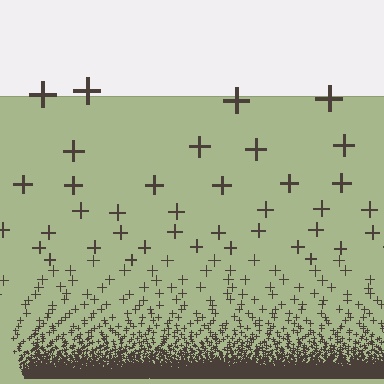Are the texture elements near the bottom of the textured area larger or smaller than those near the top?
Smaller. The gradient is inverted — elements near the bottom are smaller and denser.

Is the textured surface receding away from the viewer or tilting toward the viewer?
The surface appears to tilt toward the viewer. Texture elements get larger and sparser toward the top.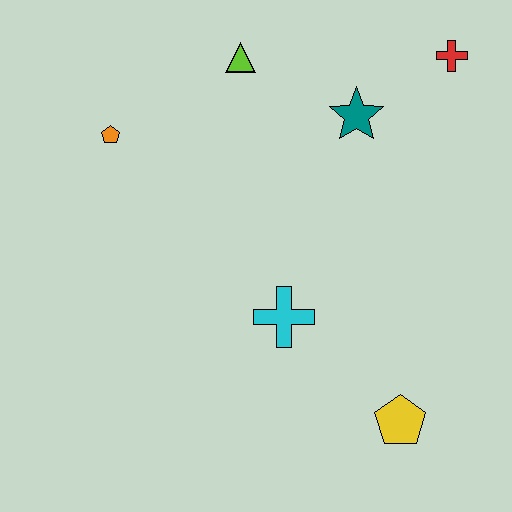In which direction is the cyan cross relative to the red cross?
The cyan cross is below the red cross.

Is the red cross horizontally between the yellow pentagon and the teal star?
No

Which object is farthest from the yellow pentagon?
The orange pentagon is farthest from the yellow pentagon.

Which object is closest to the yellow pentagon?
The cyan cross is closest to the yellow pentagon.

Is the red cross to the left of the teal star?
No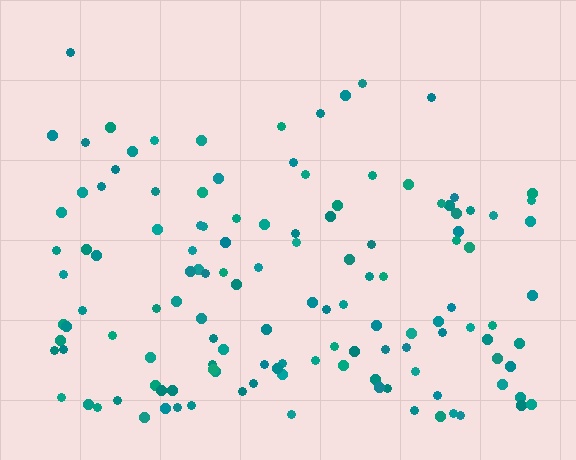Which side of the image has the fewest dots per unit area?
The top.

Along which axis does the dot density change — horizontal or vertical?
Vertical.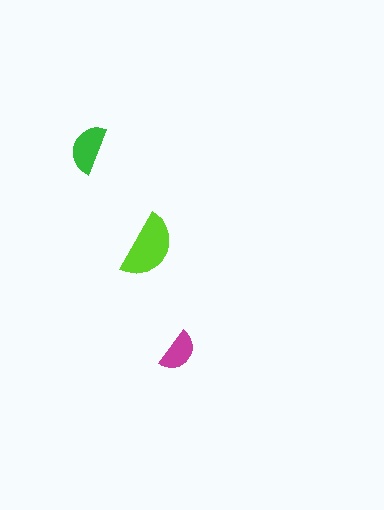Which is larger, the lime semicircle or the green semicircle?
The lime one.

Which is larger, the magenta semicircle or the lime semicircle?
The lime one.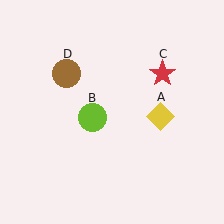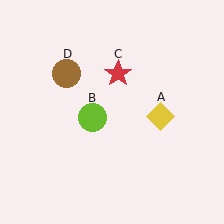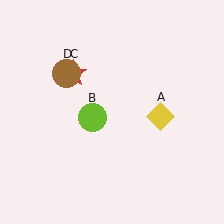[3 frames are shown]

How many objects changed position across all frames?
1 object changed position: red star (object C).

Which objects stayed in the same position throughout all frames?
Yellow diamond (object A) and lime circle (object B) and brown circle (object D) remained stationary.